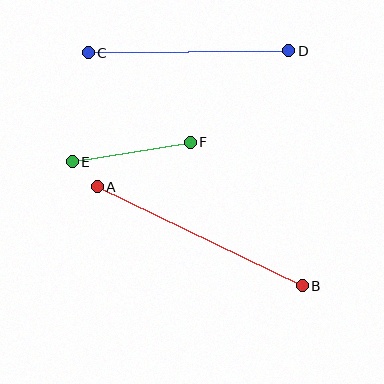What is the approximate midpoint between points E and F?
The midpoint is at approximately (131, 152) pixels.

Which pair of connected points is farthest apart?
Points A and B are farthest apart.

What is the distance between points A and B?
The distance is approximately 228 pixels.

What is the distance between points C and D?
The distance is approximately 201 pixels.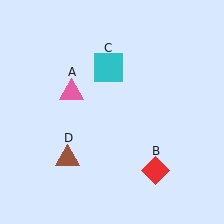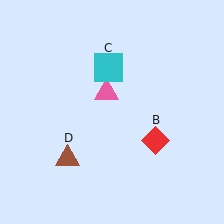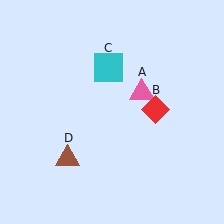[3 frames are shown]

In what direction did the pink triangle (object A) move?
The pink triangle (object A) moved right.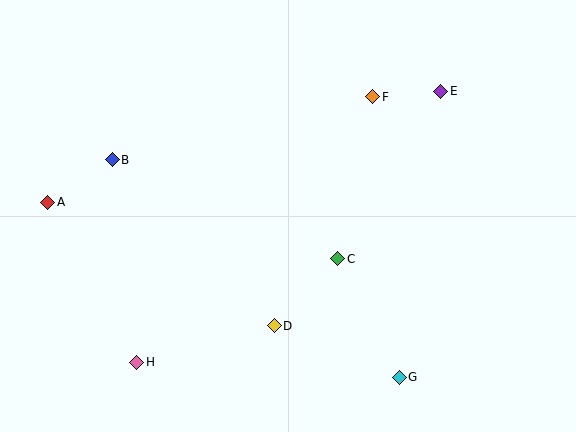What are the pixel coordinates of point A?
Point A is at (48, 202).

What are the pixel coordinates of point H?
Point H is at (137, 362).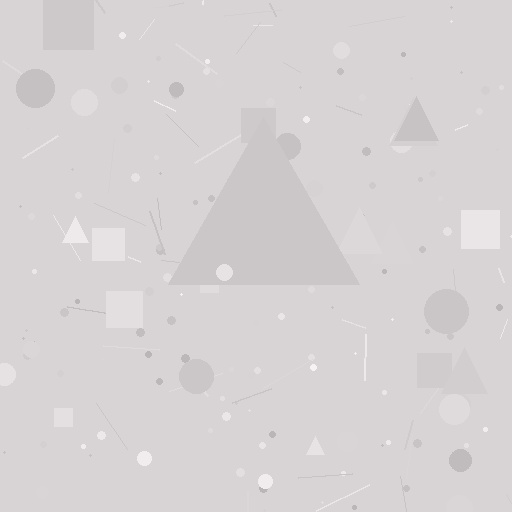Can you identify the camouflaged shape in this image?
The camouflaged shape is a triangle.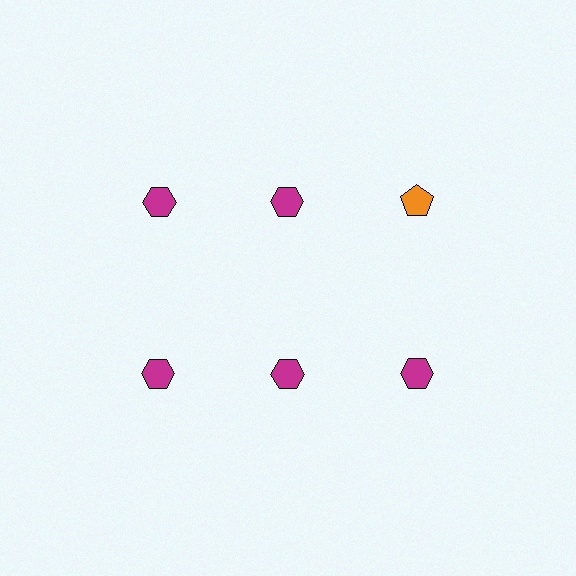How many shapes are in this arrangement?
There are 6 shapes arranged in a grid pattern.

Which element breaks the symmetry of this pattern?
The orange pentagon in the top row, center column breaks the symmetry. All other shapes are magenta hexagons.